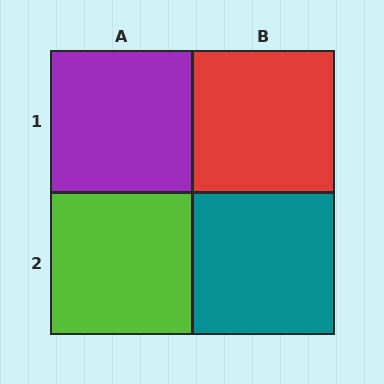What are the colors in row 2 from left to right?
Lime, teal.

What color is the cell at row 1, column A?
Purple.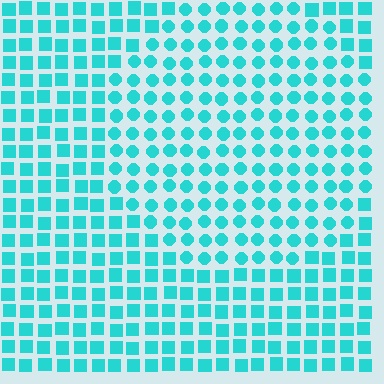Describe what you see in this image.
The image is filled with small cyan elements arranged in a uniform grid. A circle-shaped region contains circles, while the surrounding area contains squares. The boundary is defined purely by the change in element shape.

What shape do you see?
I see a circle.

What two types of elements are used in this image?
The image uses circles inside the circle region and squares outside it.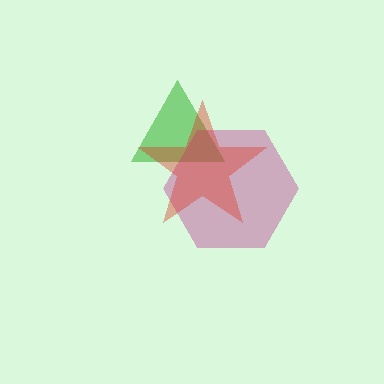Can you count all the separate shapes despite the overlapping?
Yes, there are 3 separate shapes.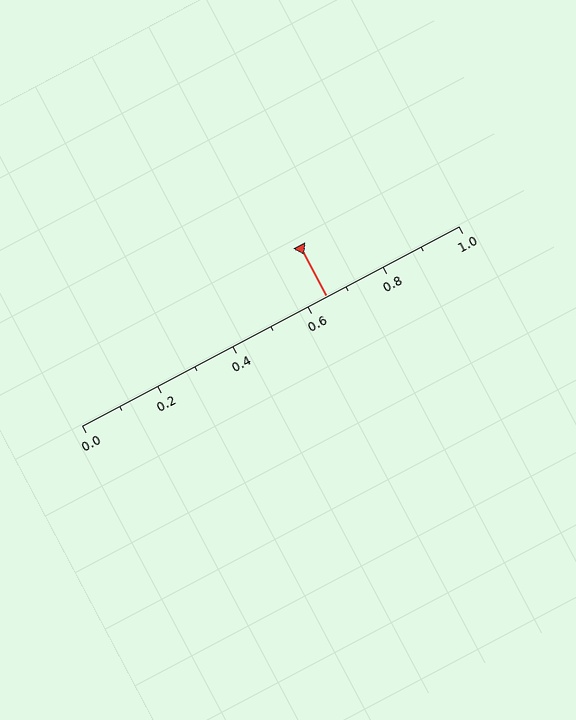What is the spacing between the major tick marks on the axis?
The major ticks are spaced 0.2 apart.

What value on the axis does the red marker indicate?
The marker indicates approximately 0.65.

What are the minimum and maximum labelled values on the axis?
The axis runs from 0.0 to 1.0.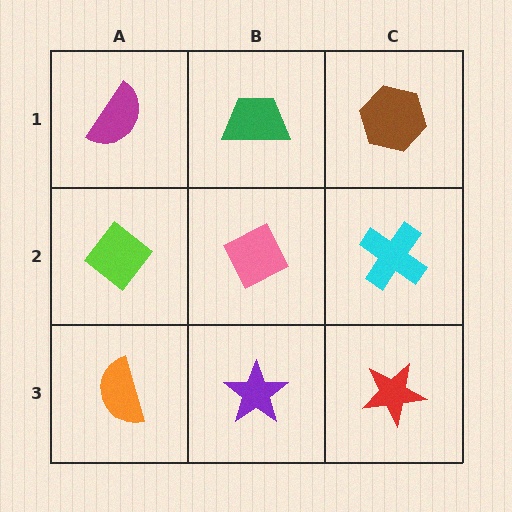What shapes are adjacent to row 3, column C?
A cyan cross (row 2, column C), a purple star (row 3, column B).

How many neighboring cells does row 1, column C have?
2.